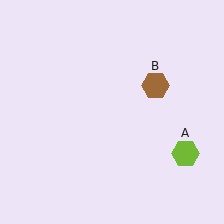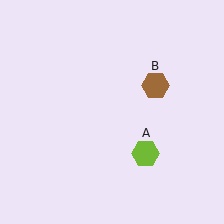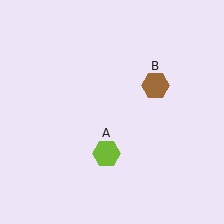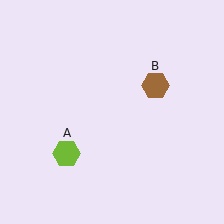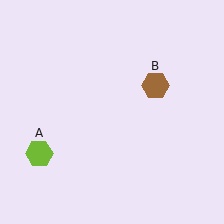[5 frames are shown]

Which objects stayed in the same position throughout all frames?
Brown hexagon (object B) remained stationary.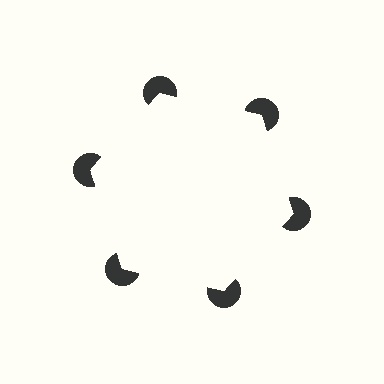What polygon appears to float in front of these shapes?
An illusory hexagon — its edges are inferred from the aligned wedge cuts in the pac-man discs, not physically drawn.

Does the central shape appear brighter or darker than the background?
It typically appears slightly brighter than the background, even though no actual brightness change is drawn.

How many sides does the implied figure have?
6 sides.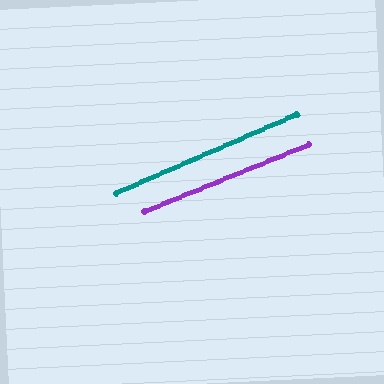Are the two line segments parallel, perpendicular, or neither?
Parallel — their directions differ by only 1.5°.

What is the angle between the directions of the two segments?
Approximately 1 degree.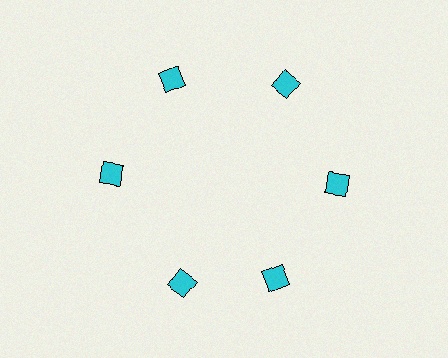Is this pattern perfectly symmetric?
No. The 6 cyan squares are arranged in a ring, but one element near the 7 o'clock position is rotated out of alignment along the ring, breaking the 6-fold rotational symmetry.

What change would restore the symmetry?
The symmetry would be restored by rotating it back into even spacing with its neighbors so that all 6 squares sit at equal angles and equal distance from the center.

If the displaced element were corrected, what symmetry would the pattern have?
It would have 6-fold rotational symmetry — the pattern would map onto itself every 60 degrees.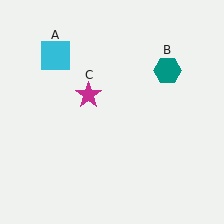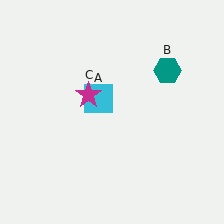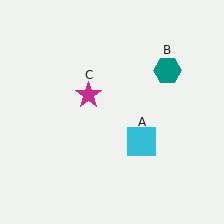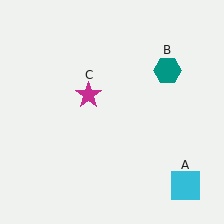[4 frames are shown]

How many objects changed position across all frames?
1 object changed position: cyan square (object A).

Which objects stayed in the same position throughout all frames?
Teal hexagon (object B) and magenta star (object C) remained stationary.